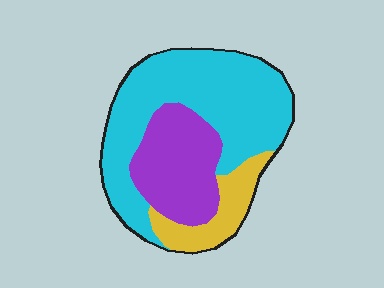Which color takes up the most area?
Cyan, at roughly 55%.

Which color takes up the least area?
Yellow, at roughly 15%.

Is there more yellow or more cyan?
Cyan.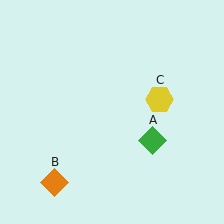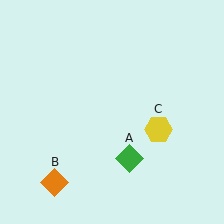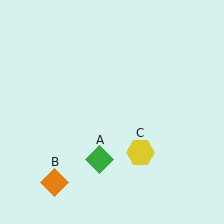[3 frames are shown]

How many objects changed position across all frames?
2 objects changed position: green diamond (object A), yellow hexagon (object C).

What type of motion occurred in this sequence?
The green diamond (object A), yellow hexagon (object C) rotated clockwise around the center of the scene.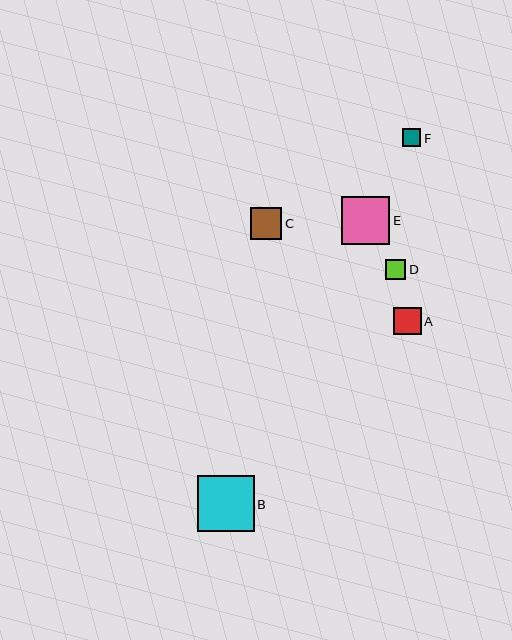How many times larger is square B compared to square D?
Square B is approximately 2.8 times the size of square D.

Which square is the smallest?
Square F is the smallest with a size of approximately 18 pixels.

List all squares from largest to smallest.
From largest to smallest: B, E, C, A, D, F.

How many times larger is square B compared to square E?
Square B is approximately 1.2 times the size of square E.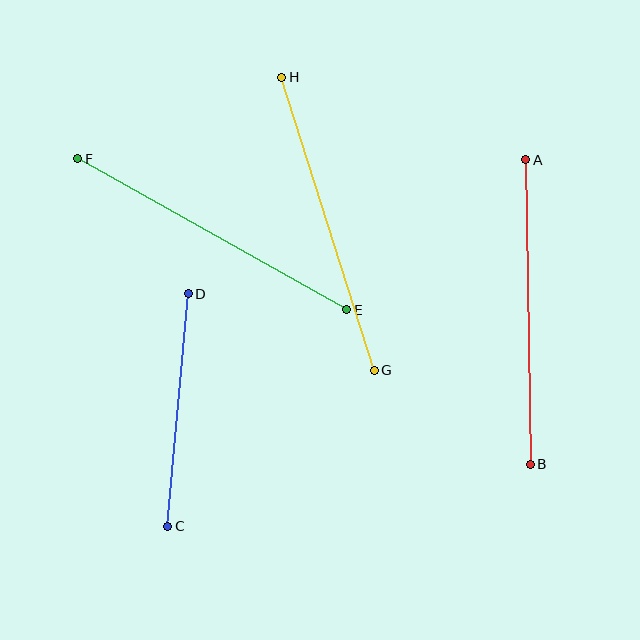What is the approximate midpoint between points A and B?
The midpoint is at approximately (528, 312) pixels.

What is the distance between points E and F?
The distance is approximately 308 pixels.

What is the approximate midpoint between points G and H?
The midpoint is at approximately (328, 224) pixels.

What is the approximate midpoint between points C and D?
The midpoint is at approximately (178, 410) pixels.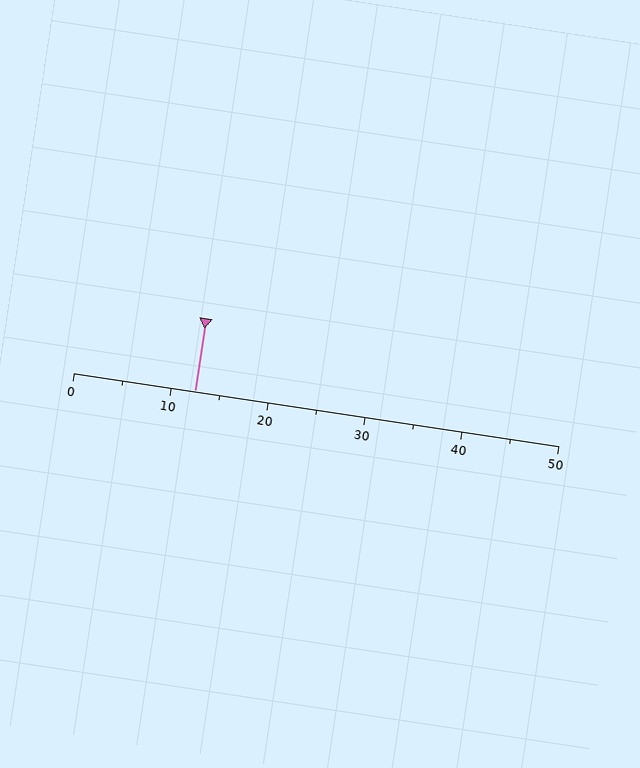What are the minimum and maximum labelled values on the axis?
The axis runs from 0 to 50.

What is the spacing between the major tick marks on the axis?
The major ticks are spaced 10 apart.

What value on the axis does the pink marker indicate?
The marker indicates approximately 12.5.